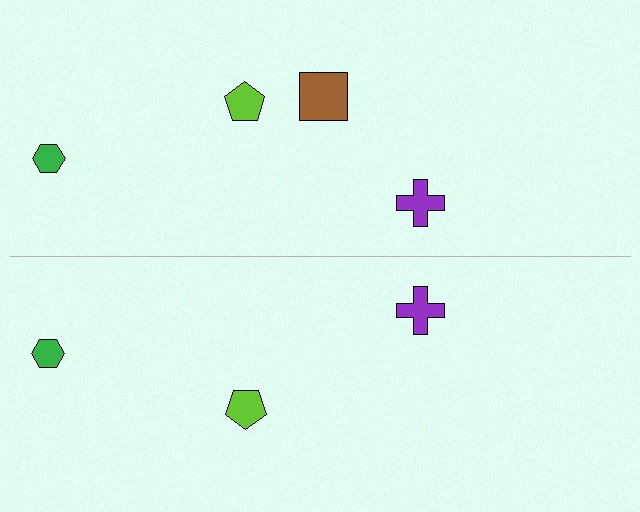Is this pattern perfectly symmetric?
No, the pattern is not perfectly symmetric. A brown square is missing from the bottom side.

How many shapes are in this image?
There are 7 shapes in this image.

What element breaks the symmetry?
A brown square is missing from the bottom side.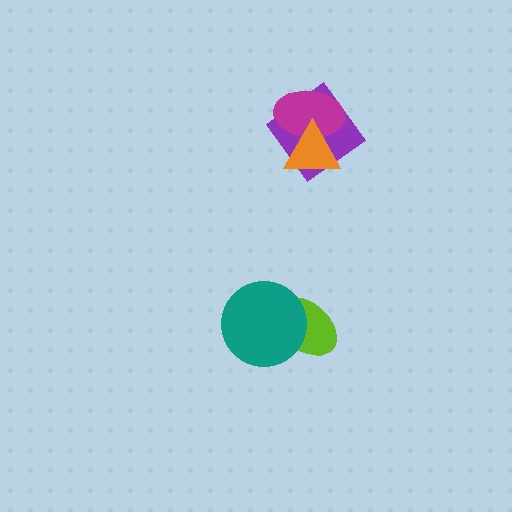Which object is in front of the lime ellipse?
The teal circle is in front of the lime ellipse.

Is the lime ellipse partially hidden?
Yes, it is partially covered by another shape.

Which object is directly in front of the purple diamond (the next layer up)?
The magenta ellipse is directly in front of the purple diamond.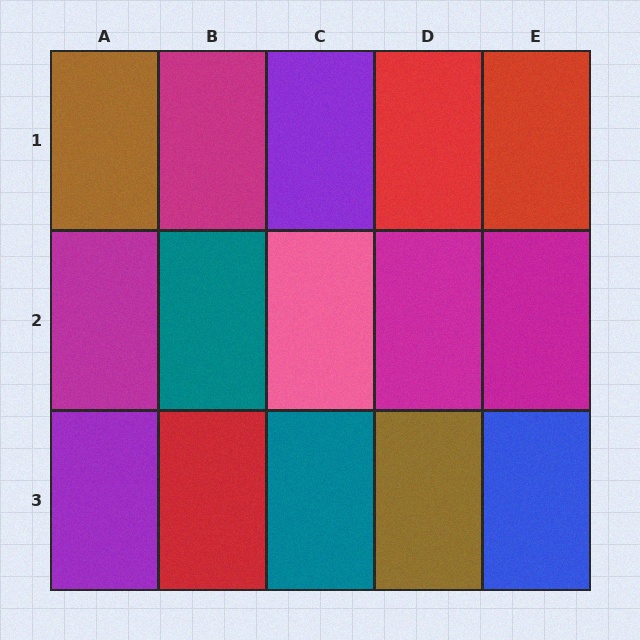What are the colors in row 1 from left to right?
Brown, magenta, purple, red, red.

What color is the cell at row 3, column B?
Red.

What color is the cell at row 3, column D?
Brown.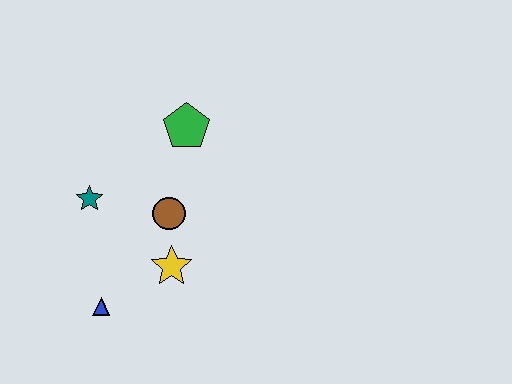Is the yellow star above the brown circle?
No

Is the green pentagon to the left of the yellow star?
No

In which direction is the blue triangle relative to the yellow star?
The blue triangle is to the left of the yellow star.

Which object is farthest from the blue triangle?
The green pentagon is farthest from the blue triangle.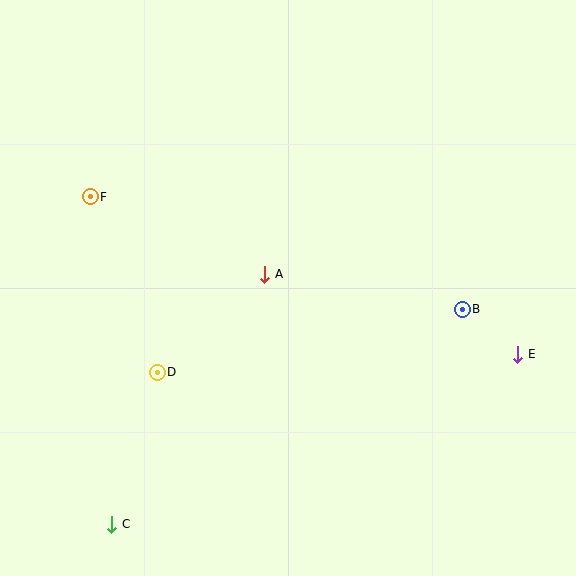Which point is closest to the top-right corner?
Point B is closest to the top-right corner.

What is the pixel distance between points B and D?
The distance between B and D is 312 pixels.